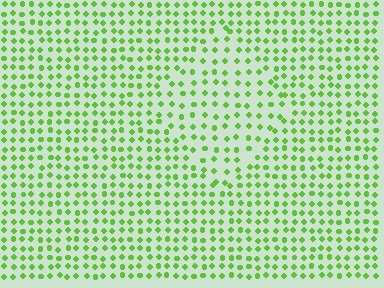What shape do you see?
I see a diamond.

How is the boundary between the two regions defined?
The boundary is defined by a change in element density (approximately 1.5x ratio). All elements are the same color, size, and shape.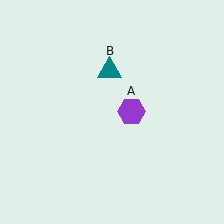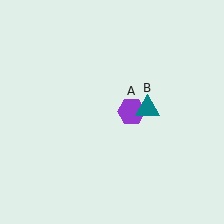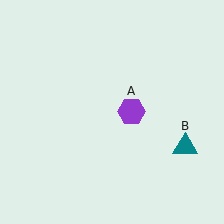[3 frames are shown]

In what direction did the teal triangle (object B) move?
The teal triangle (object B) moved down and to the right.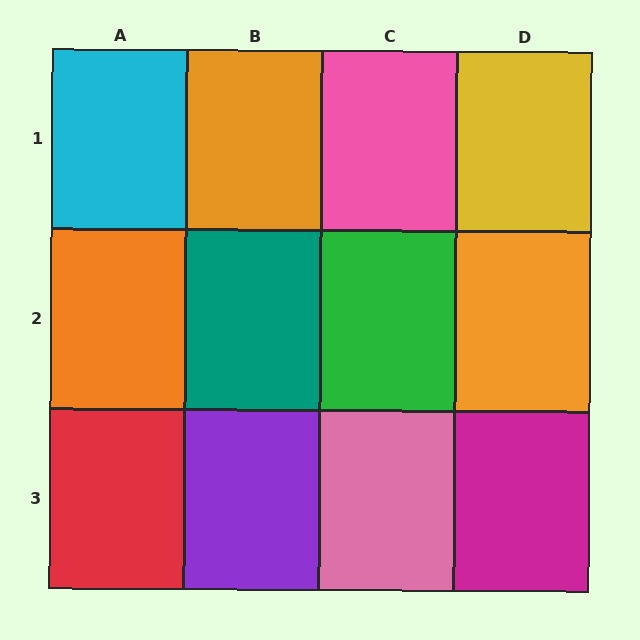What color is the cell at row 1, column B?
Orange.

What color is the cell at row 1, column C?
Pink.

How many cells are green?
1 cell is green.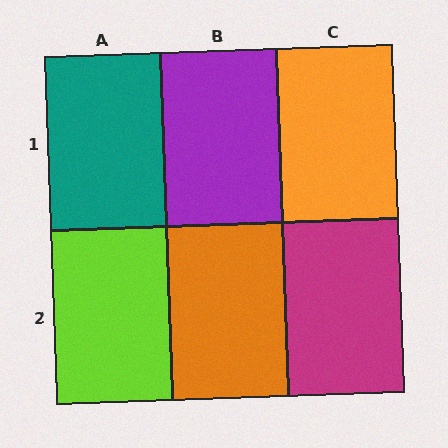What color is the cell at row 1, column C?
Orange.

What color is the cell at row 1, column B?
Purple.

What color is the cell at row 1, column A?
Teal.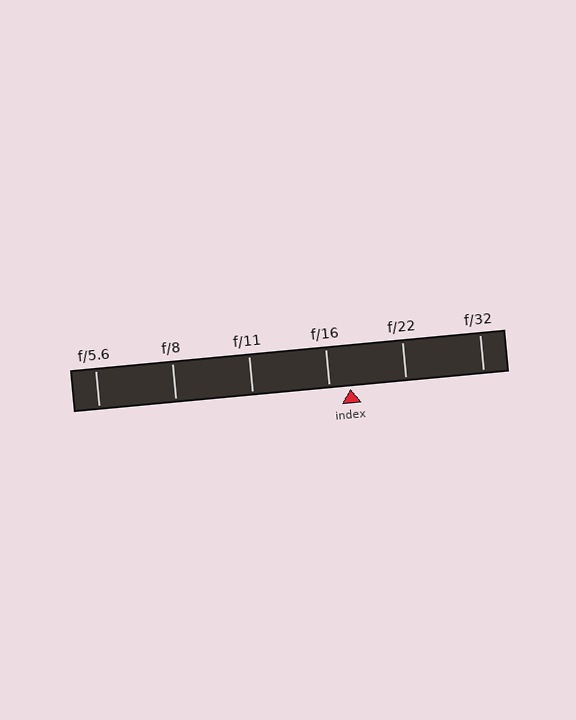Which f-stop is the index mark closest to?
The index mark is closest to f/16.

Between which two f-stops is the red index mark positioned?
The index mark is between f/16 and f/22.